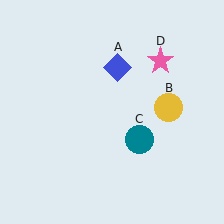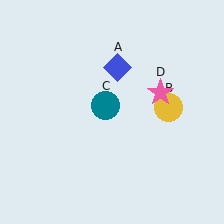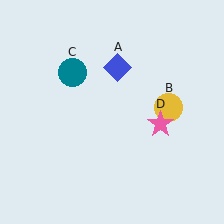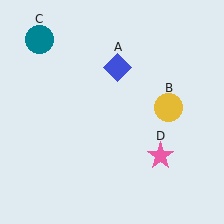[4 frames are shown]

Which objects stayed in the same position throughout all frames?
Blue diamond (object A) and yellow circle (object B) remained stationary.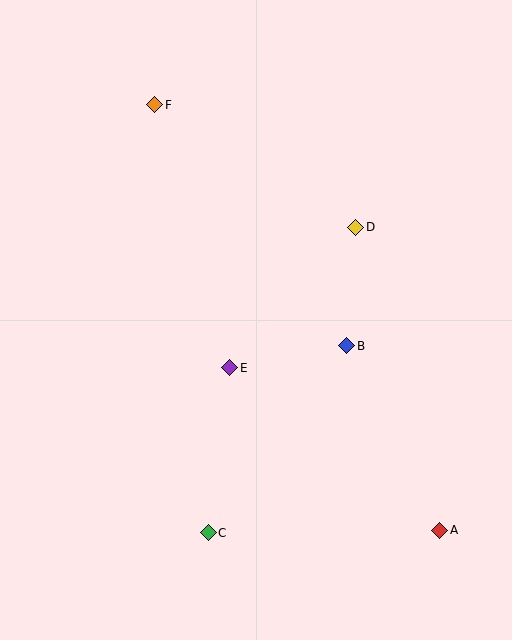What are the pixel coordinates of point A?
Point A is at (440, 530).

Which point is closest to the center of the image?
Point E at (230, 368) is closest to the center.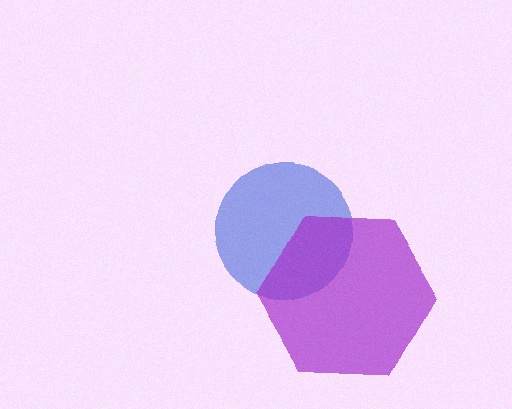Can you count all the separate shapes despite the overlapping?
Yes, there are 2 separate shapes.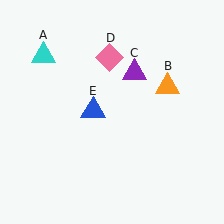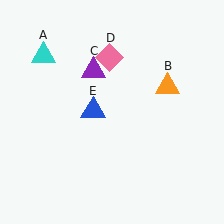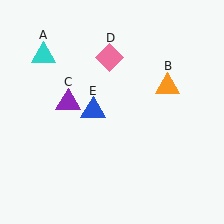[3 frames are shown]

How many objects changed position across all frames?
1 object changed position: purple triangle (object C).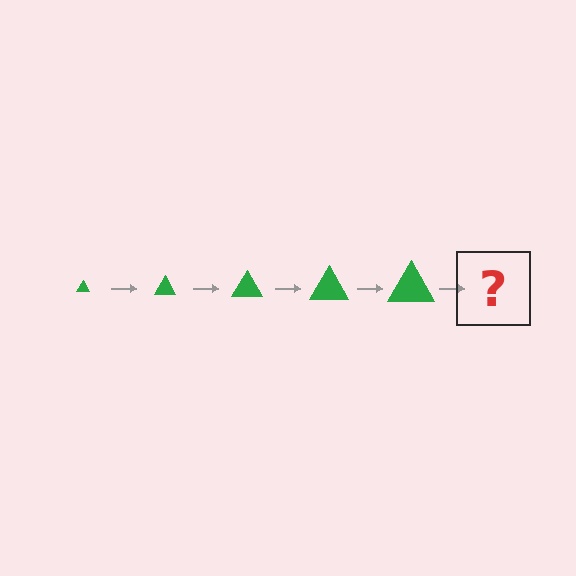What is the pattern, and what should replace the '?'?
The pattern is that the triangle gets progressively larger each step. The '?' should be a green triangle, larger than the previous one.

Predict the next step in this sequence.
The next step is a green triangle, larger than the previous one.